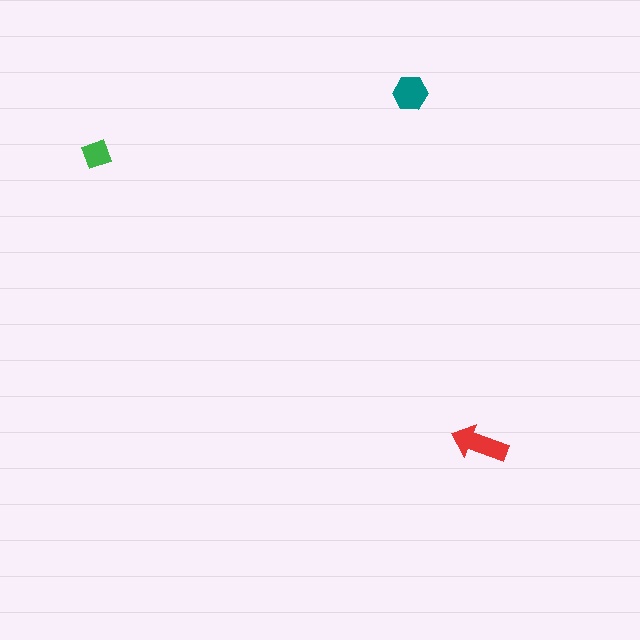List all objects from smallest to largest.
The green diamond, the teal hexagon, the red arrow.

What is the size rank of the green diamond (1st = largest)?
3rd.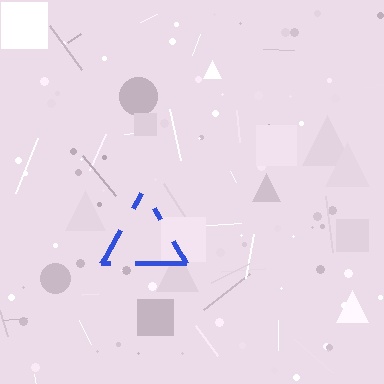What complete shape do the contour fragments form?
The contour fragments form a triangle.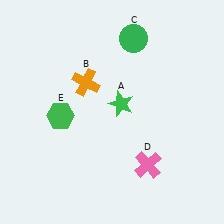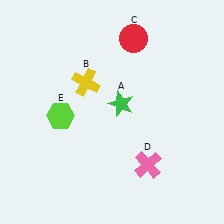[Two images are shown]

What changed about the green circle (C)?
In Image 1, C is green. In Image 2, it changed to red.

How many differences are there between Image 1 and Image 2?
There are 3 differences between the two images.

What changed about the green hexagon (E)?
In Image 1, E is green. In Image 2, it changed to lime.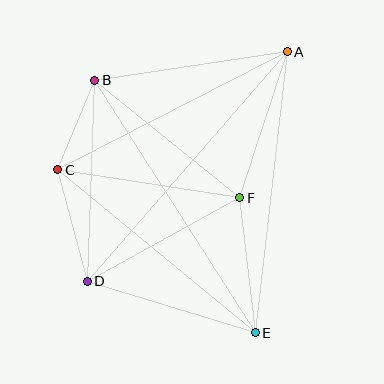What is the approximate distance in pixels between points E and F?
The distance between E and F is approximately 136 pixels.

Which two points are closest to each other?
Points B and C are closest to each other.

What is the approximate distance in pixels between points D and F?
The distance between D and F is approximately 174 pixels.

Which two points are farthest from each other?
Points A and D are farthest from each other.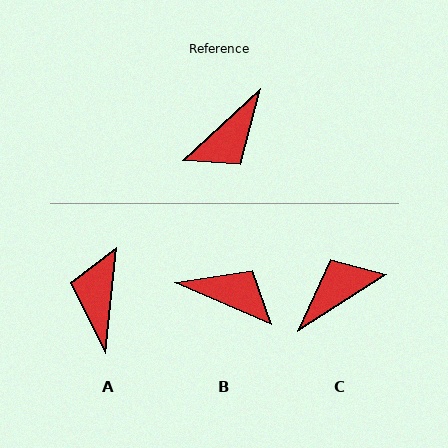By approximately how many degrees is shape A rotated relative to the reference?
Approximately 139 degrees clockwise.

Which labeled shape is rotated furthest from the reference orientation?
C, about 169 degrees away.